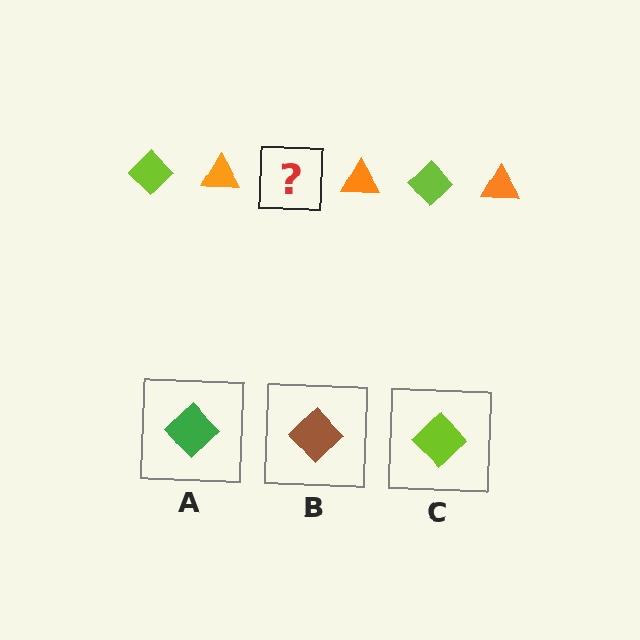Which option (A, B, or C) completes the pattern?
C.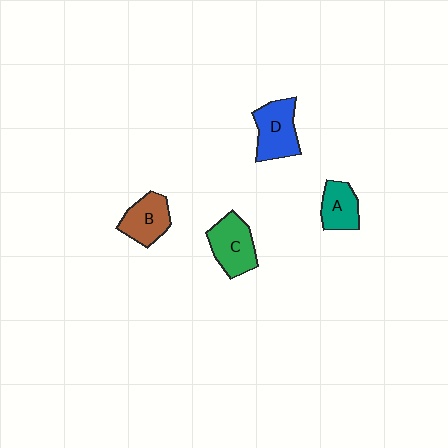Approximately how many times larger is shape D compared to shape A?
Approximately 1.4 times.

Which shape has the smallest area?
Shape A (teal).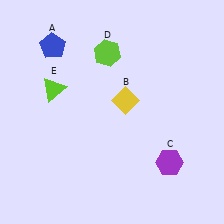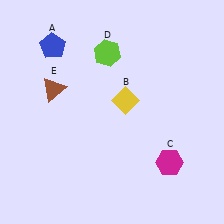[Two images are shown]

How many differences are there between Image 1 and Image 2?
There are 2 differences between the two images.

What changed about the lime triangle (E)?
In Image 1, E is lime. In Image 2, it changed to brown.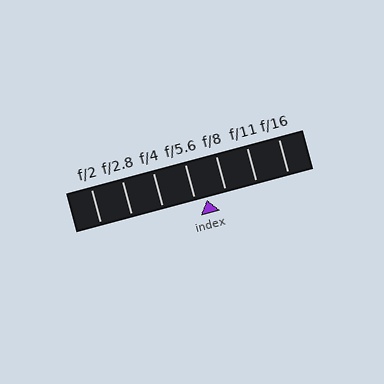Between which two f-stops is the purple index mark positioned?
The index mark is between f/5.6 and f/8.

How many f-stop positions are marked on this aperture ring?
There are 7 f-stop positions marked.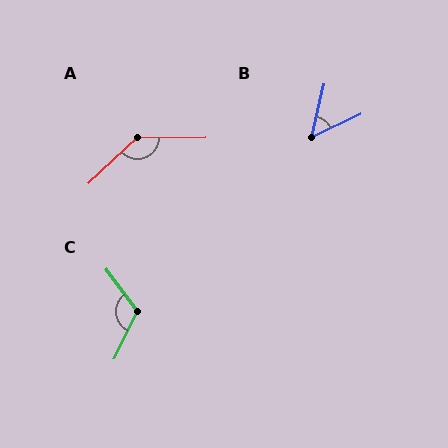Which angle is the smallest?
B, at approximately 52 degrees.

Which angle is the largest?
A, at approximately 137 degrees.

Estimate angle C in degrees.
Approximately 116 degrees.